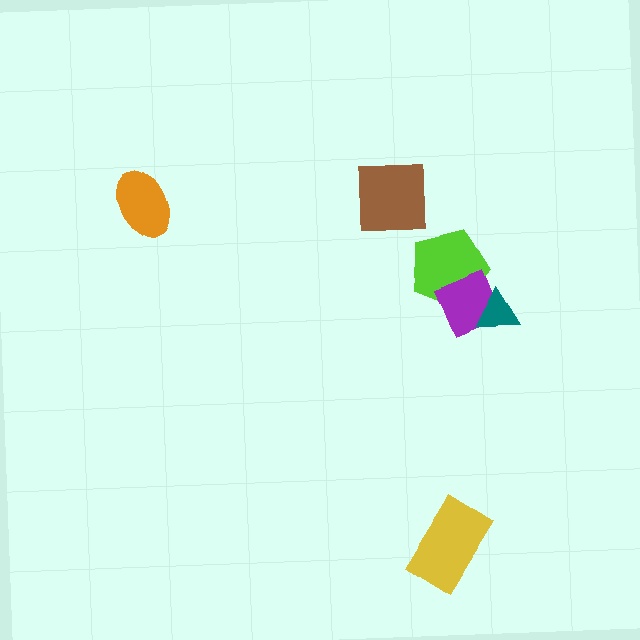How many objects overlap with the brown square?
0 objects overlap with the brown square.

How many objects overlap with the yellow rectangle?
0 objects overlap with the yellow rectangle.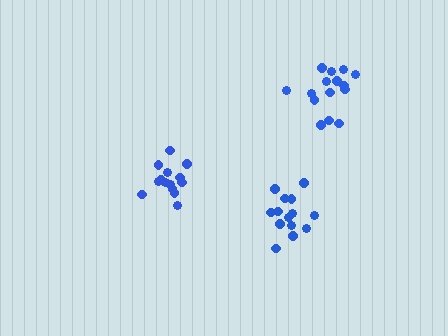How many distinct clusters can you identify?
There are 3 distinct clusters.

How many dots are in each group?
Group 1: 14 dots, Group 2: 15 dots, Group 3: 14 dots (43 total).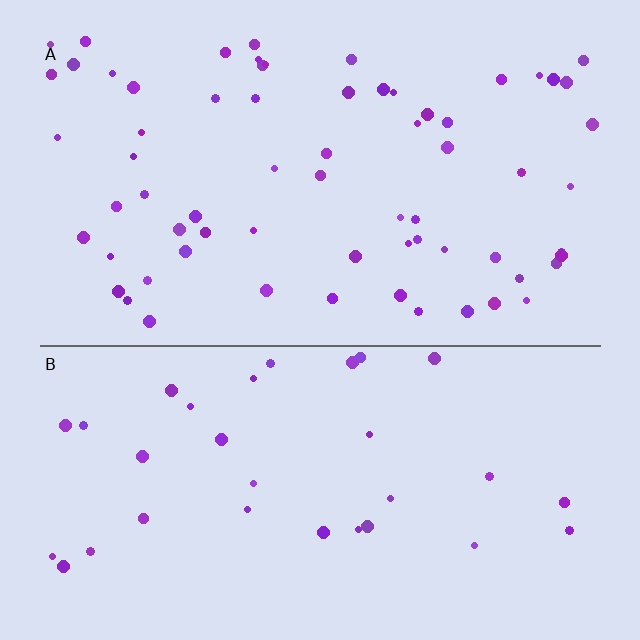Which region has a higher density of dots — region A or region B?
A (the top).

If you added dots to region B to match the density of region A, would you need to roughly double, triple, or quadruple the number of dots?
Approximately double.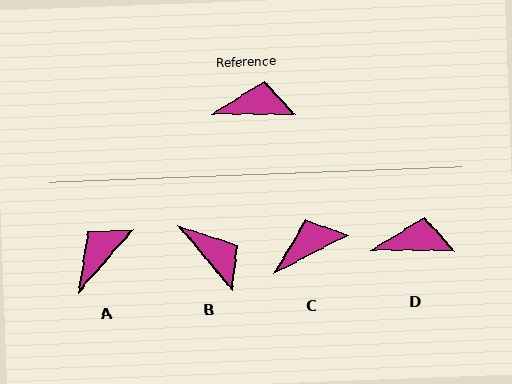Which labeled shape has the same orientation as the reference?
D.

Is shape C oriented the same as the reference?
No, it is off by about 28 degrees.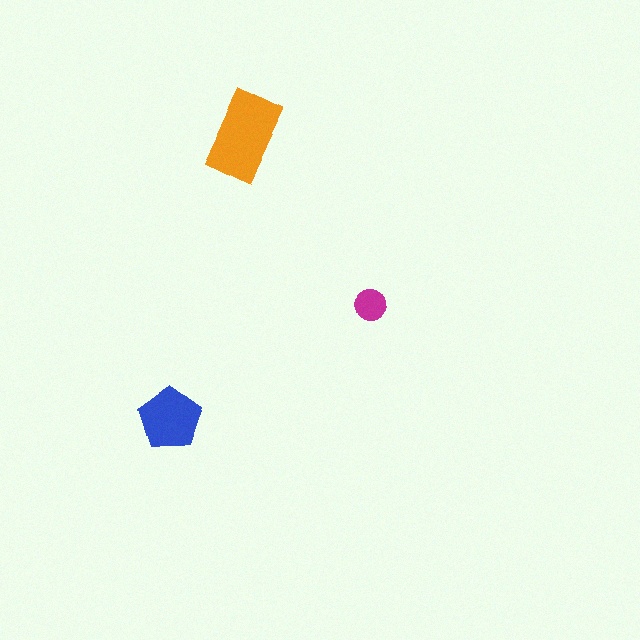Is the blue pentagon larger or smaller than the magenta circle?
Larger.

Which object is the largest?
The orange rectangle.